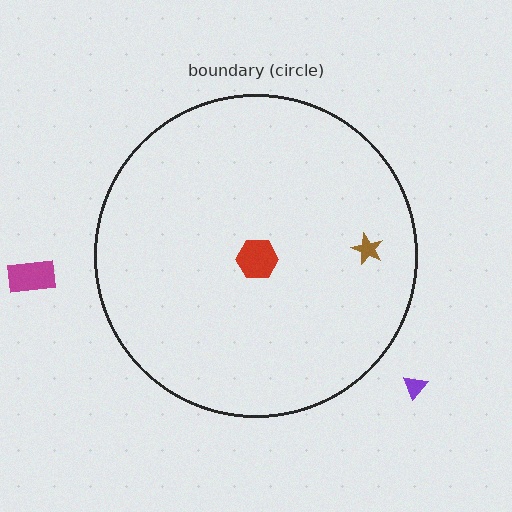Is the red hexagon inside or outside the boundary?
Inside.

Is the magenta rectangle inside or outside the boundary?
Outside.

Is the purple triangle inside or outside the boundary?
Outside.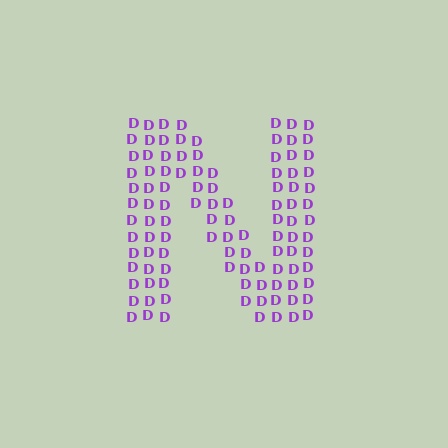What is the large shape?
The large shape is the letter N.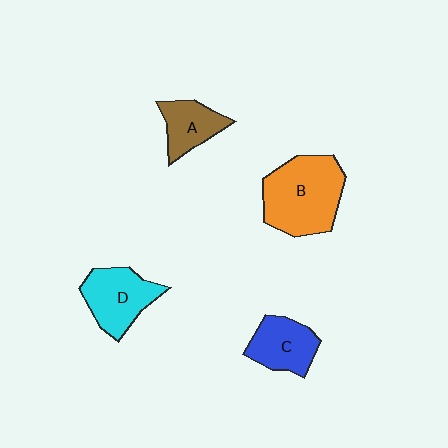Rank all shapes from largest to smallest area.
From largest to smallest: B (orange), D (cyan), C (blue), A (brown).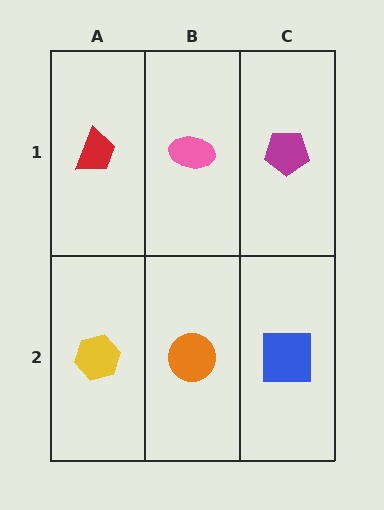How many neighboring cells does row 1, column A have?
2.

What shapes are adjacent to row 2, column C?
A magenta pentagon (row 1, column C), an orange circle (row 2, column B).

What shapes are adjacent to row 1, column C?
A blue square (row 2, column C), a pink ellipse (row 1, column B).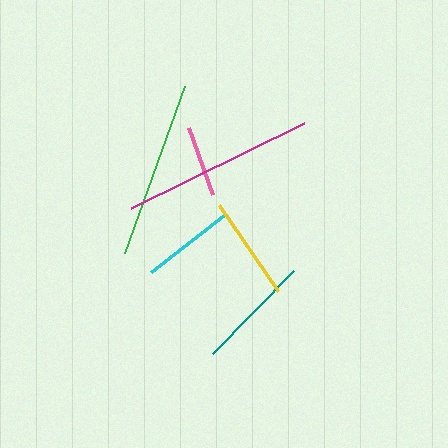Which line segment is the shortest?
The pink line is the shortest at approximately 72 pixels.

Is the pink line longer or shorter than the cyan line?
The cyan line is longer than the pink line.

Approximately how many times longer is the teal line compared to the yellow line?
The teal line is approximately 1.1 times the length of the yellow line.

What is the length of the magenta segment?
The magenta segment is approximately 193 pixels long.